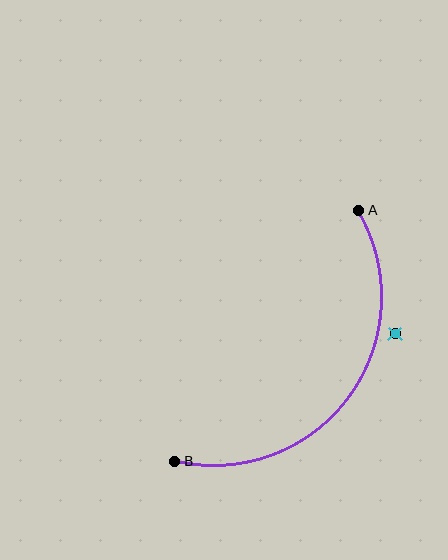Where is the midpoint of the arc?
The arc midpoint is the point on the curve farthest from the straight line joining A and B. It sits below and to the right of that line.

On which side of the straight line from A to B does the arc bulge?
The arc bulges below and to the right of the straight line connecting A and B.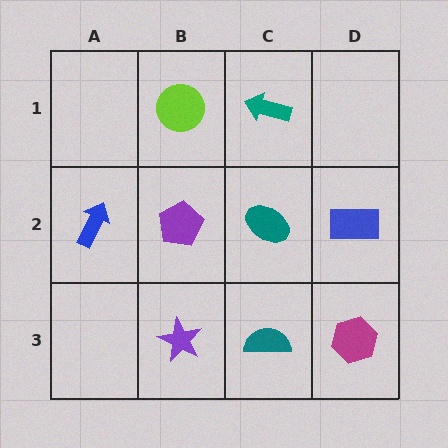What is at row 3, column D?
A magenta hexagon.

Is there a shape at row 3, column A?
No, that cell is empty.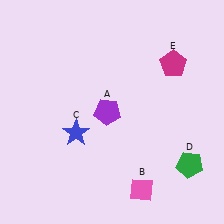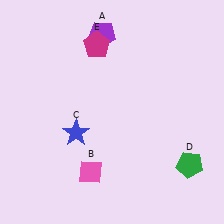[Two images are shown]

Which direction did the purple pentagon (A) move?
The purple pentagon (A) moved up.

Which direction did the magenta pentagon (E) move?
The magenta pentagon (E) moved left.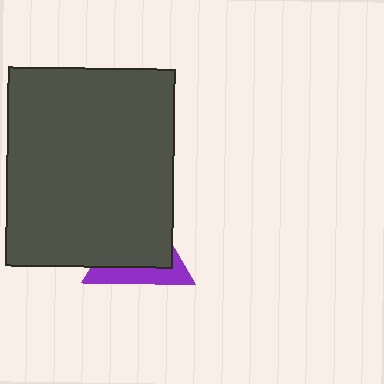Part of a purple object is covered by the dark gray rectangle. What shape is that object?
It is a triangle.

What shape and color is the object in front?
The object in front is a dark gray rectangle.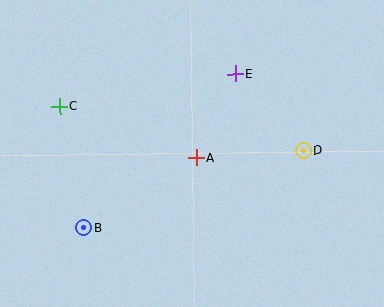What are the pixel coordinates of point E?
Point E is at (235, 74).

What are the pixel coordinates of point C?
Point C is at (60, 106).